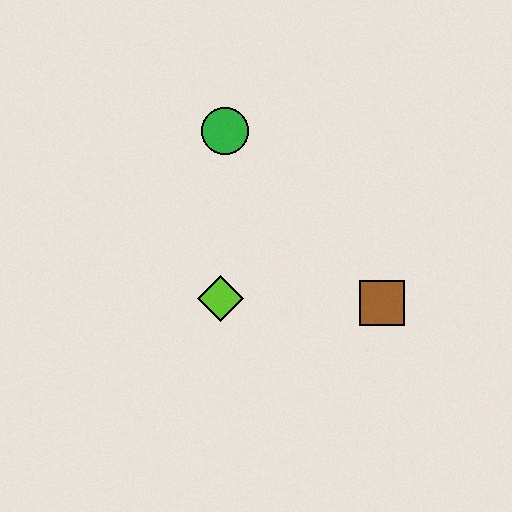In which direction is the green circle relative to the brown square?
The green circle is above the brown square.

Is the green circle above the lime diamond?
Yes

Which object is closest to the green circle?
The lime diamond is closest to the green circle.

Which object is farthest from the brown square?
The green circle is farthest from the brown square.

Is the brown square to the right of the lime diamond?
Yes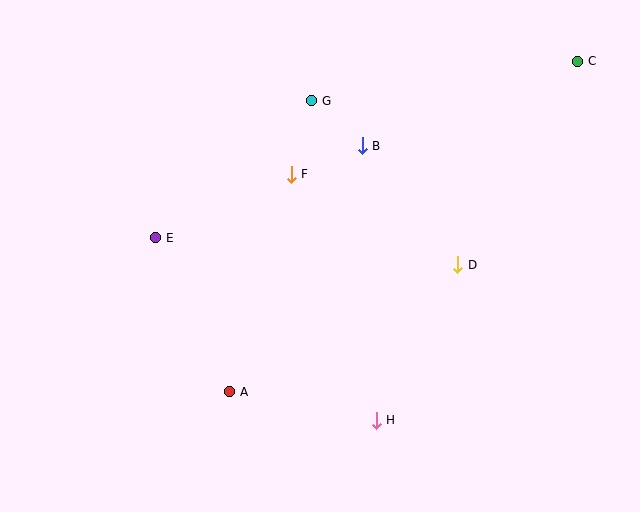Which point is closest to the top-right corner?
Point C is closest to the top-right corner.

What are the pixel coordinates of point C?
Point C is at (578, 61).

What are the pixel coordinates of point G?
Point G is at (312, 101).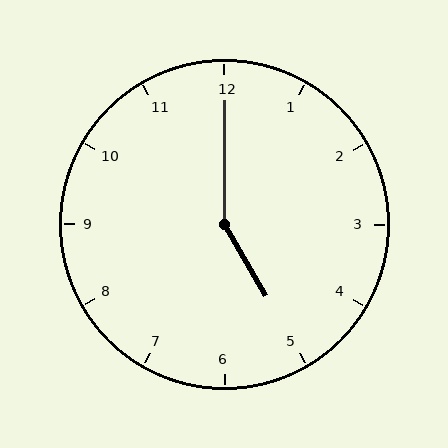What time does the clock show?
5:00.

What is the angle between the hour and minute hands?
Approximately 150 degrees.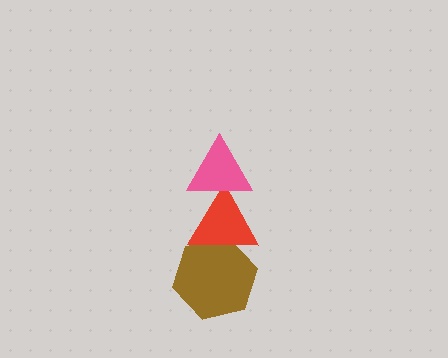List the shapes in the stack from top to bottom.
From top to bottom: the pink triangle, the red triangle, the brown hexagon.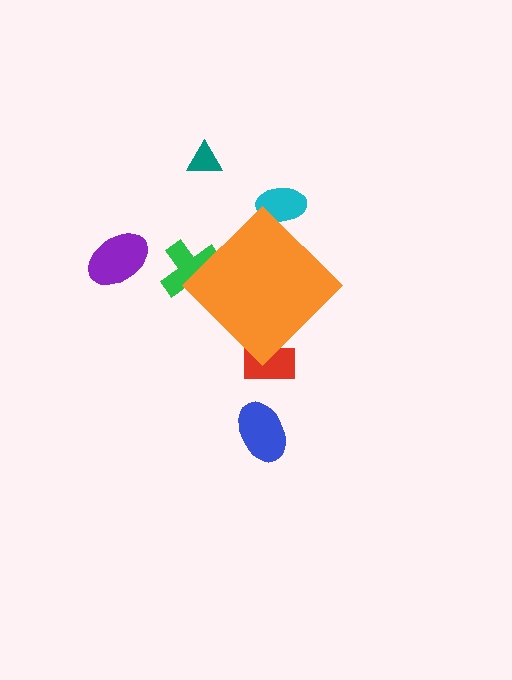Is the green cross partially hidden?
Yes, the green cross is partially hidden behind the orange diamond.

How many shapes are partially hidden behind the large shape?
3 shapes are partially hidden.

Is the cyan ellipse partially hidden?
Yes, the cyan ellipse is partially hidden behind the orange diamond.